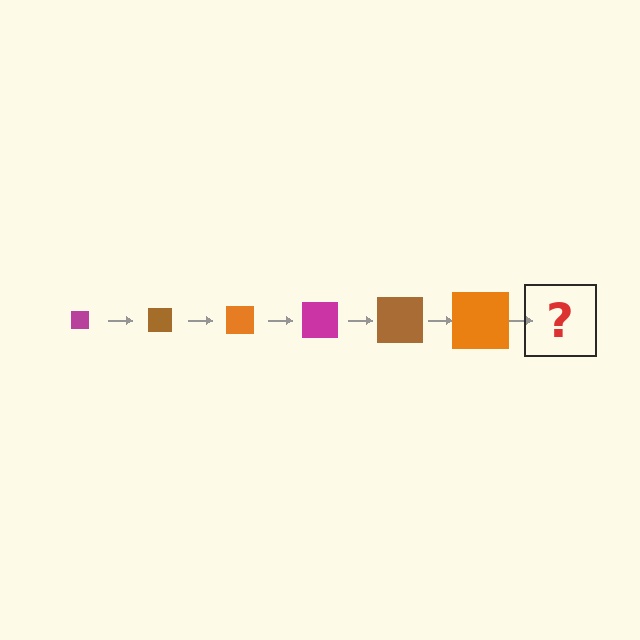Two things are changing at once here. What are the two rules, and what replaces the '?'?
The two rules are that the square grows larger each step and the color cycles through magenta, brown, and orange. The '?' should be a magenta square, larger than the previous one.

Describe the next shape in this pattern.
It should be a magenta square, larger than the previous one.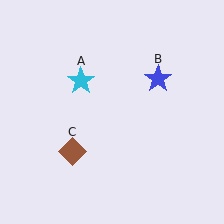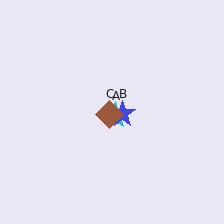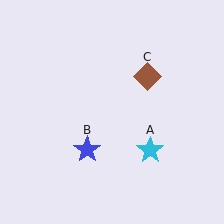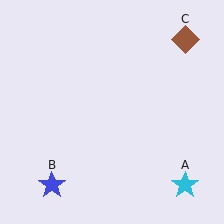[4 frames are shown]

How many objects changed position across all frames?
3 objects changed position: cyan star (object A), blue star (object B), brown diamond (object C).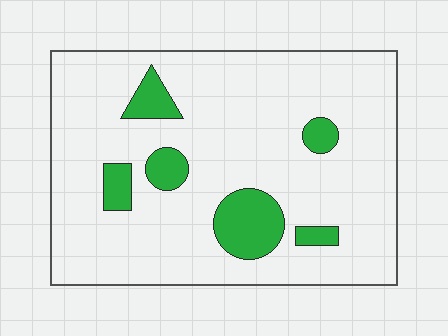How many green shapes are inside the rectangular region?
6.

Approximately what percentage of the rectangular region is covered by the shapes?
Approximately 15%.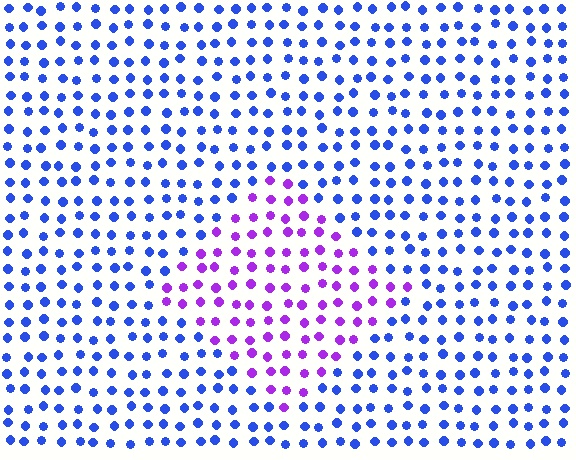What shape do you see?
I see a diamond.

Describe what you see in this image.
The image is filled with small blue elements in a uniform arrangement. A diamond-shaped region is visible where the elements are tinted to a slightly different hue, forming a subtle color boundary.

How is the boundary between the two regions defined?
The boundary is defined purely by a slight shift in hue (about 53 degrees). Spacing, size, and orientation are identical on both sides.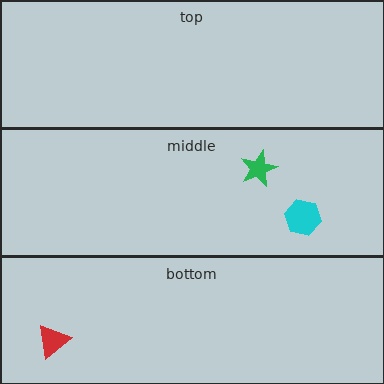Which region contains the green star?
The middle region.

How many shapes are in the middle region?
2.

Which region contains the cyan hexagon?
The middle region.